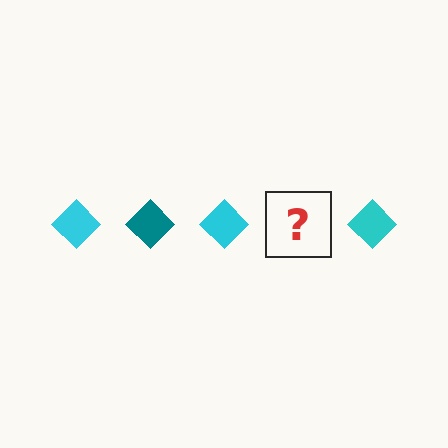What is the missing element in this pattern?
The missing element is a teal diamond.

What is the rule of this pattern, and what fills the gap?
The rule is that the pattern cycles through cyan, teal diamonds. The gap should be filled with a teal diamond.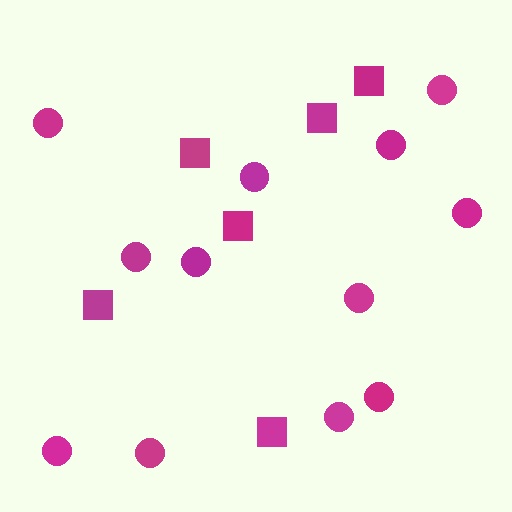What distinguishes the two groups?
There are 2 groups: one group of squares (6) and one group of circles (12).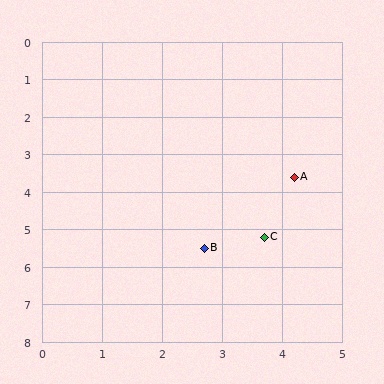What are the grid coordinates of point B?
Point B is at approximately (2.7, 5.5).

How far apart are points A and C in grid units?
Points A and C are about 1.7 grid units apart.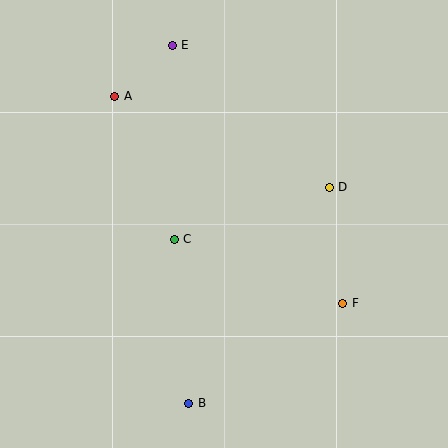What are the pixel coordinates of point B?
Point B is at (189, 403).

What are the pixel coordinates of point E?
Point E is at (172, 45).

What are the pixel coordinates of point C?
Point C is at (174, 239).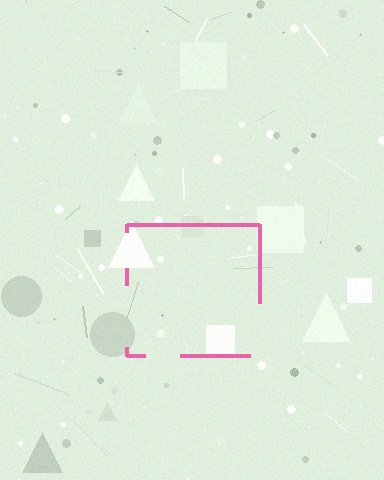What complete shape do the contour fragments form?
The contour fragments form a square.